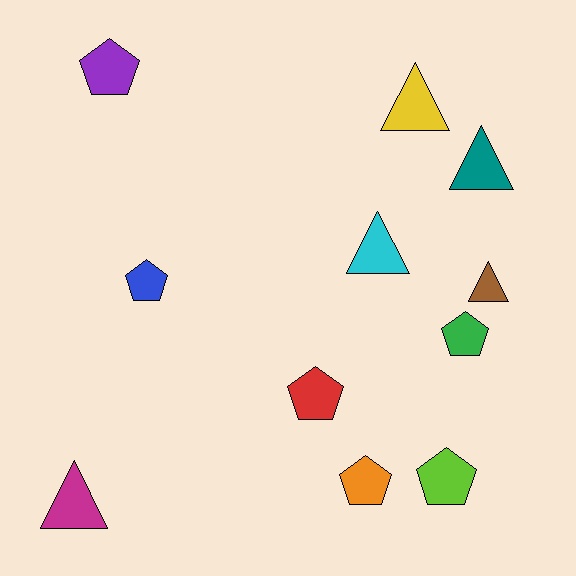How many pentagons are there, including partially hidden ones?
There are 6 pentagons.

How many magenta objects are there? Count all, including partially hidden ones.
There is 1 magenta object.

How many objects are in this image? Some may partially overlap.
There are 11 objects.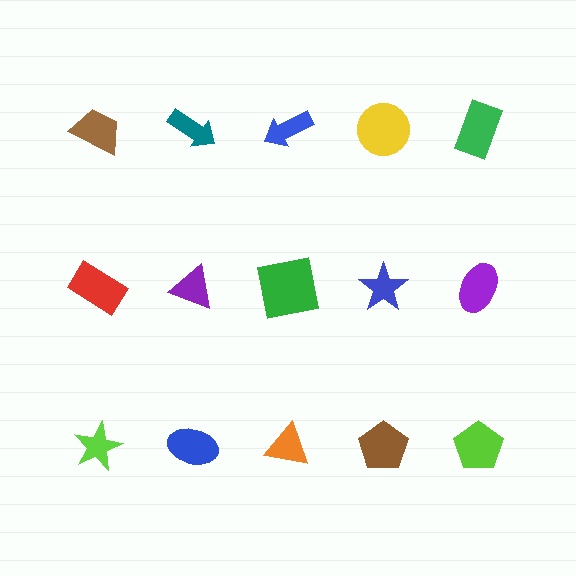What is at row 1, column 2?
A teal arrow.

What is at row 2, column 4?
A blue star.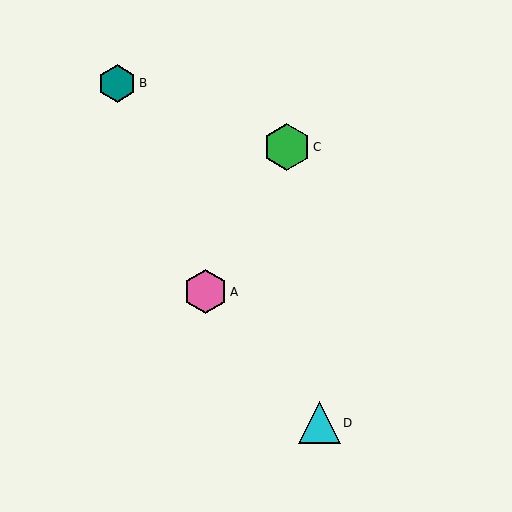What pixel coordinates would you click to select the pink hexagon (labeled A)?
Click at (206, 292) to select the pink hexagon A.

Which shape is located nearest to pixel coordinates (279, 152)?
The green hexagon (labeled C) at (287, 147) is nearest to that location.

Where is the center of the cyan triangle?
The center of the cyan triangle is at (319, 423).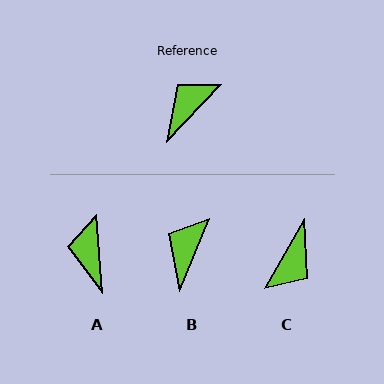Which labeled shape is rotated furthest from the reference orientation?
C, about 166 degrees away.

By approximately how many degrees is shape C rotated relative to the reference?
Approximately 166 degrees clockwise.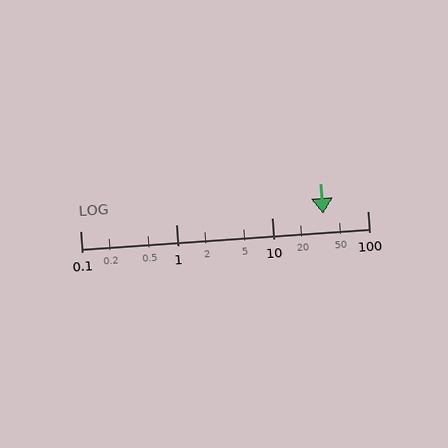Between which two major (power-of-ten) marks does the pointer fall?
The pointer is between 10 and 100.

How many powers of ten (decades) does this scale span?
The scale spans 3 decades, from 0.1 to 100.